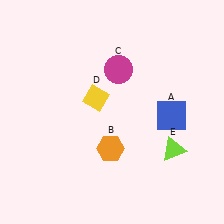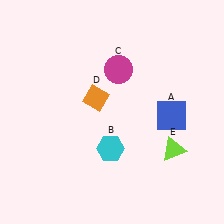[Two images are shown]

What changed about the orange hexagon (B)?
In Image 1, B is orange. In Image 2, it changed to cyan.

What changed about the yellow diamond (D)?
In Image 1, D is yellow. In Image 2, it changed to orange.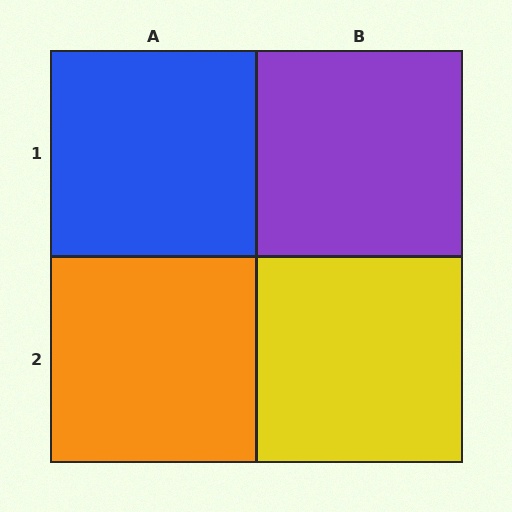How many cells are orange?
1 cell is orange.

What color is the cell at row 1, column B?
Purple.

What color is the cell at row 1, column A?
Blue.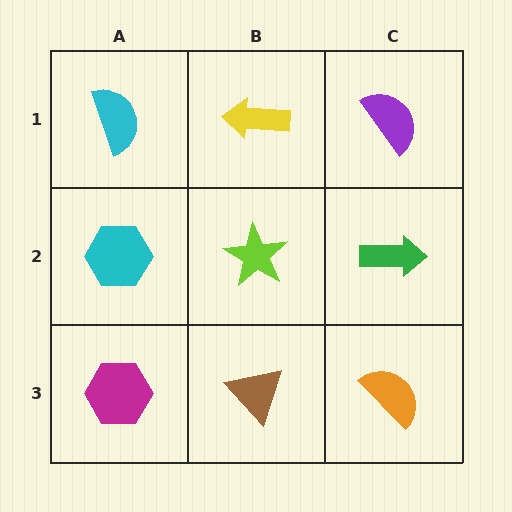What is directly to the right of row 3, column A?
A brown triangle.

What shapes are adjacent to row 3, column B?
A lime star (row 2, column B), a magenta hexagon (row 3, column A), an orange semicircle (row 3, column C).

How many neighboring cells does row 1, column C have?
2.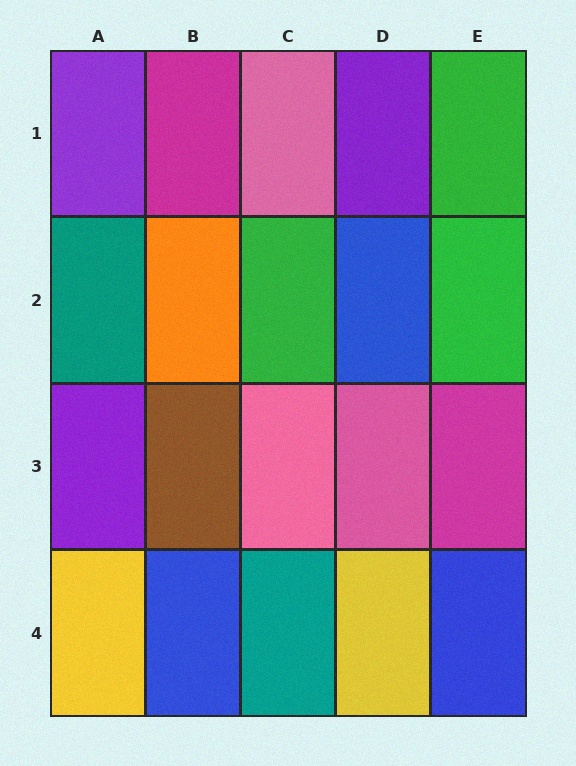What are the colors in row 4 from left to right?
Yellow, blue, teal, yellow, blue.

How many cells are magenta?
2 cells are magenta.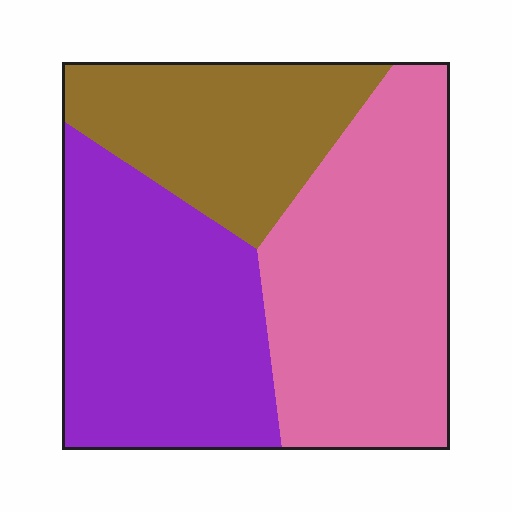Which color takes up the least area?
Brown, at roughly 25%.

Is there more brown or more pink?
Pink.